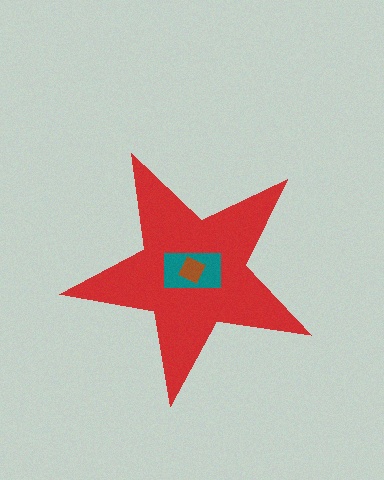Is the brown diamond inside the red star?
Yes.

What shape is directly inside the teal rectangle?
The brown diamond.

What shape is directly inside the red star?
The teal rectangle.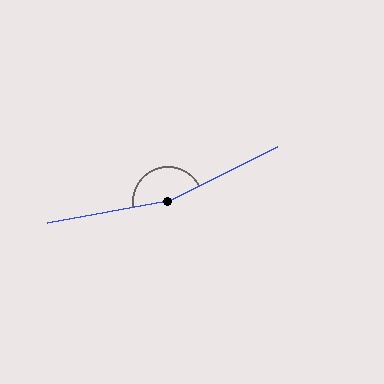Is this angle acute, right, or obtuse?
It is obtuse.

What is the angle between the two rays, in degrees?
Approximately 163 degrees.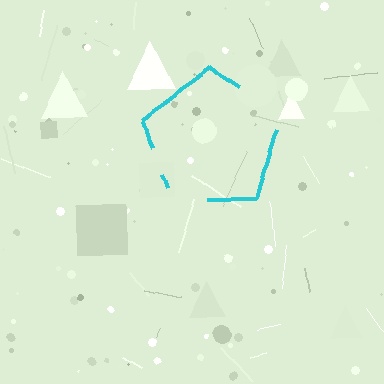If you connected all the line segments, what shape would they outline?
They would outline a pentagon.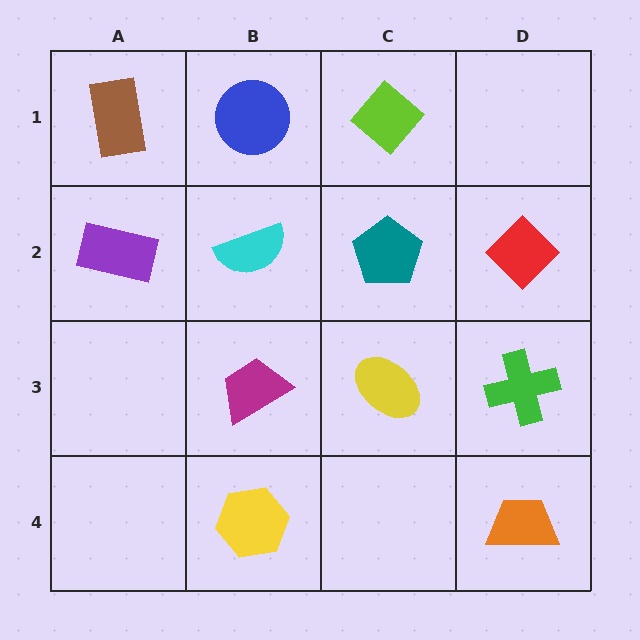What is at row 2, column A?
A purple rectangle.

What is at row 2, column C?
A teal pentagon.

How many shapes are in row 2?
4 shapes.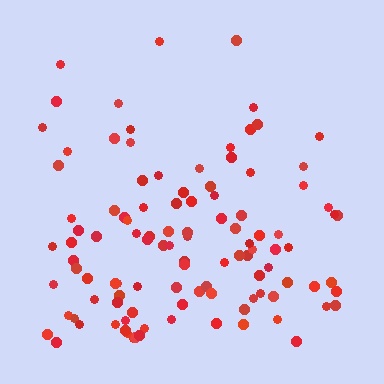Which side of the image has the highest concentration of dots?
The bottom.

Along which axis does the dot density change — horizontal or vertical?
Vertical.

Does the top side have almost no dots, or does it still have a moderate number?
Still a moderate number, just noticeably fewer than the bottom.